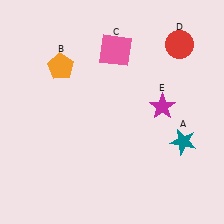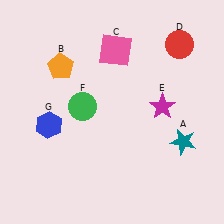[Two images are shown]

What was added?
A green circle (F), a blue hexagon (G) were added in Image 2.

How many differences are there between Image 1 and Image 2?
There are 2 differences between the two images.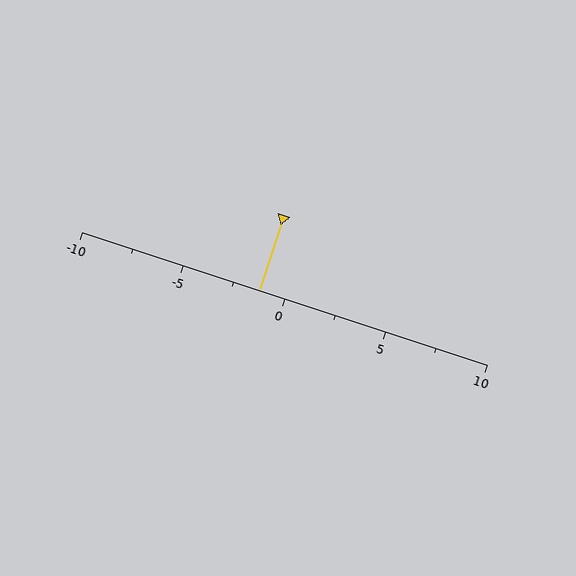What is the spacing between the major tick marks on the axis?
The major ticks are spaced 5 apart.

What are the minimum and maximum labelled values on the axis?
The axis runs from -10 to 10.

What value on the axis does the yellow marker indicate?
The marker indicates approximately -1.2.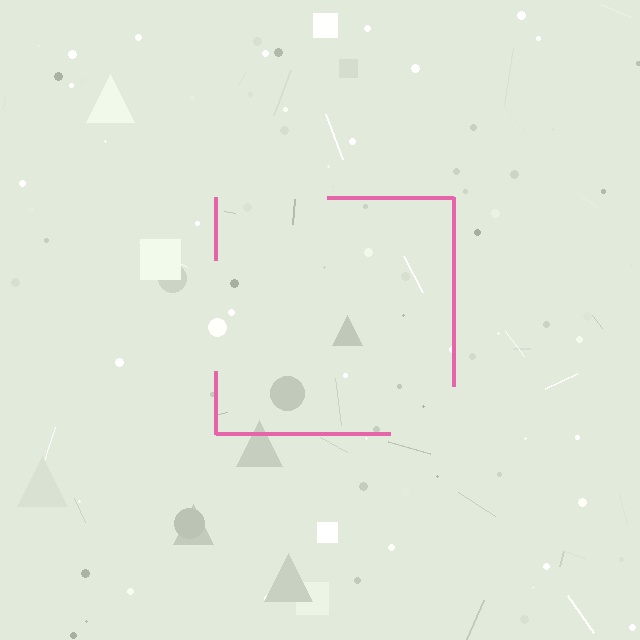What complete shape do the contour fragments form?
The contour fragments form a square.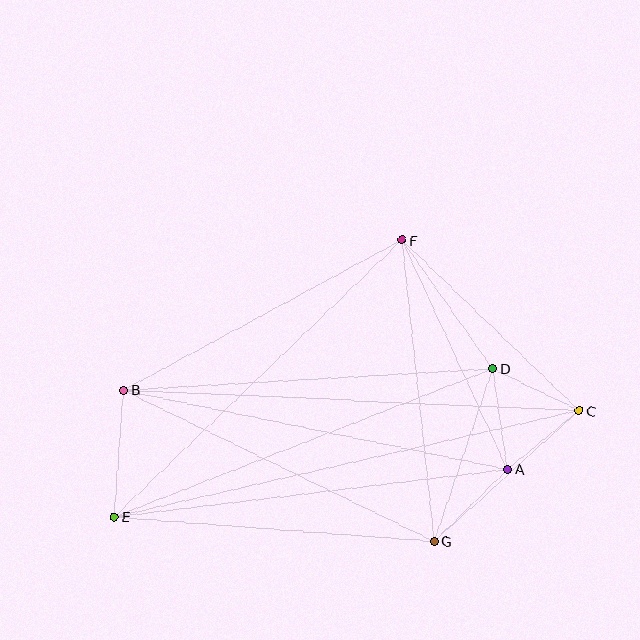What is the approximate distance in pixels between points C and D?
The distance between C and D is approximately 96 pixels.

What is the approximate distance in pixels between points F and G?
The distance between F and G is approximately 303 pixels.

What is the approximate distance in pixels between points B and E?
The distance between B and E is approximately 127 pixels.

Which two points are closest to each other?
Points A and C are closest to each other.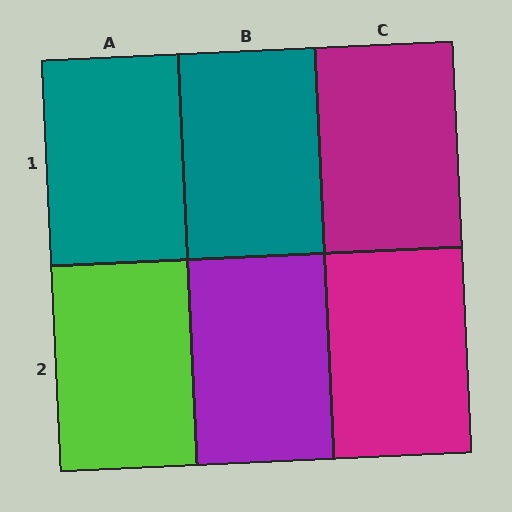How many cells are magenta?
2 cells are magenta.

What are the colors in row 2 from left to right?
Lime, purple, magenta.